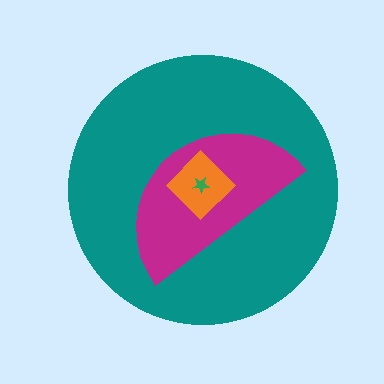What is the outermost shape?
The teal circle.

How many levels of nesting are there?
4.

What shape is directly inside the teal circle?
The magenta semicircle.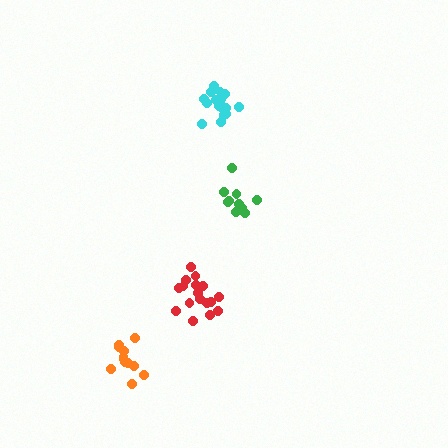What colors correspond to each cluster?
The clusters are colored: red, green, orange, cyan.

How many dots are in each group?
Group 1: 17 dots, Group 2: 11 dots, Group 3: 12 dots, Group 4: 17 dots (57 total).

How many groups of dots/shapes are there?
There are 4 groups.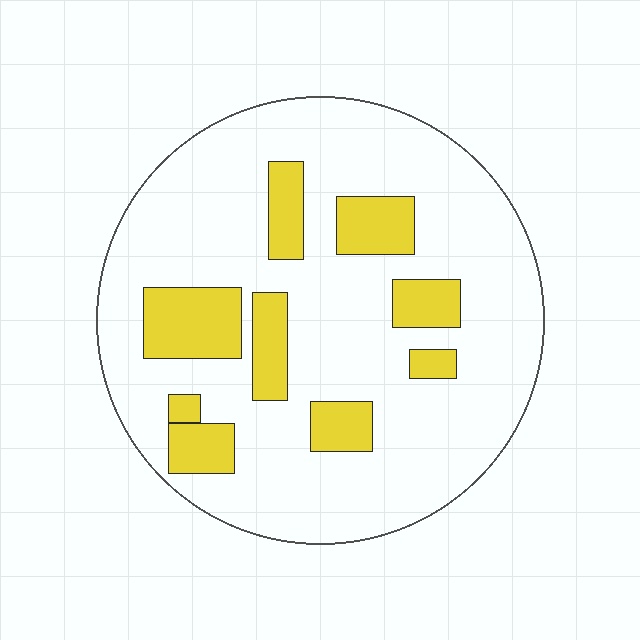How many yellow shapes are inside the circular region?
9.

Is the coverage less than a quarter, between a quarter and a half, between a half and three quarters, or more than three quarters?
Less than a quarter.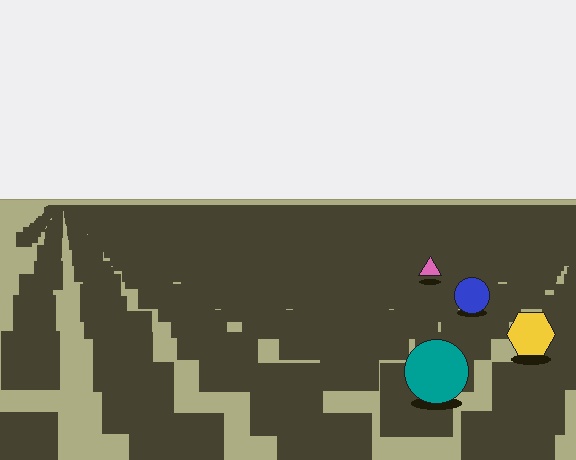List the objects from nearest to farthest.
From nearest to farthest: the teal circle, the yellow hexagon, the blue circle, the pink triangle.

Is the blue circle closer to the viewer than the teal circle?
No. The teal circle is closer — you can tell from the texture gradient: the ground texture is coarser near it.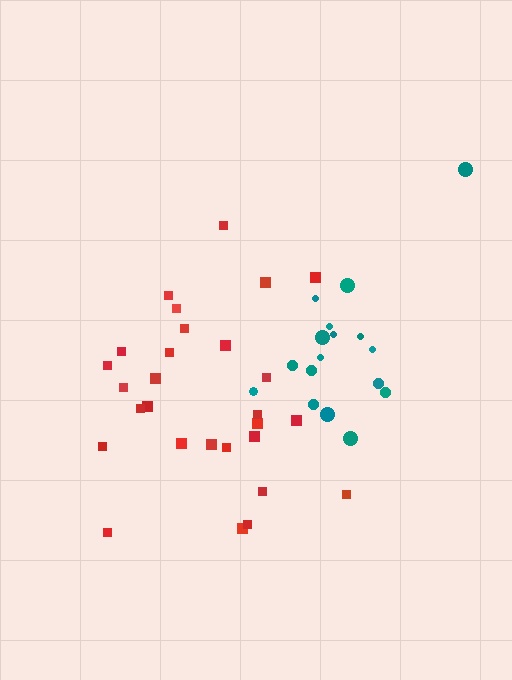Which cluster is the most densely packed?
Red.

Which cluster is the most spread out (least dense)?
Teal.